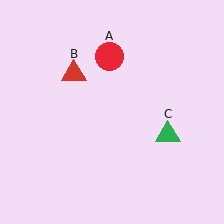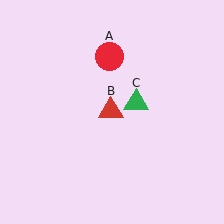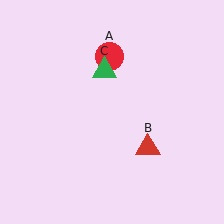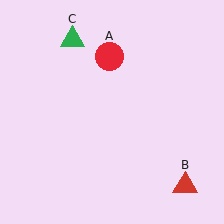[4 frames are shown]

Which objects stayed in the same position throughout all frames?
Red circle (object A) remained stationary.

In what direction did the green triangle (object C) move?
The green triangle (object C) moved up and to the left.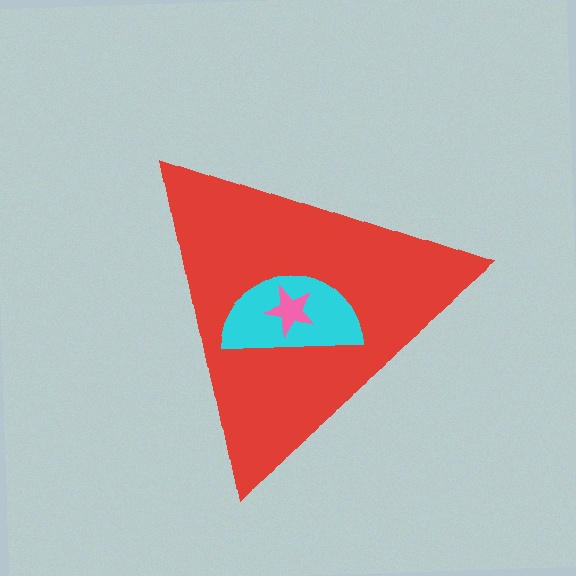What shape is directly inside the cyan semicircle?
The pink star.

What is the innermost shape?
The pink star.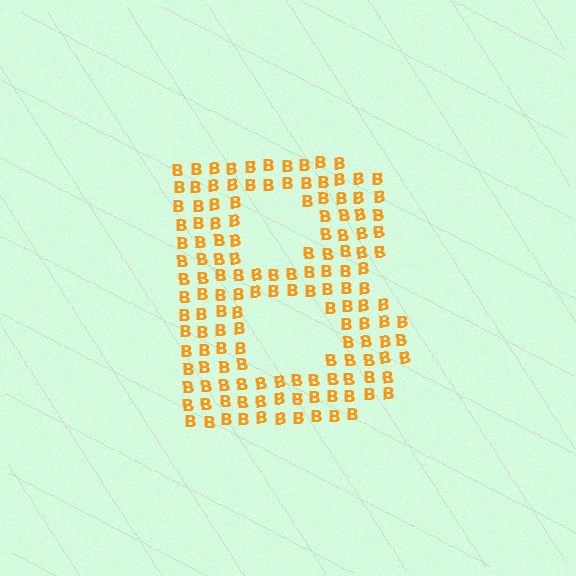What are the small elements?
The small elements are letter B's.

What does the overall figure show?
The overall figure shows the letter B.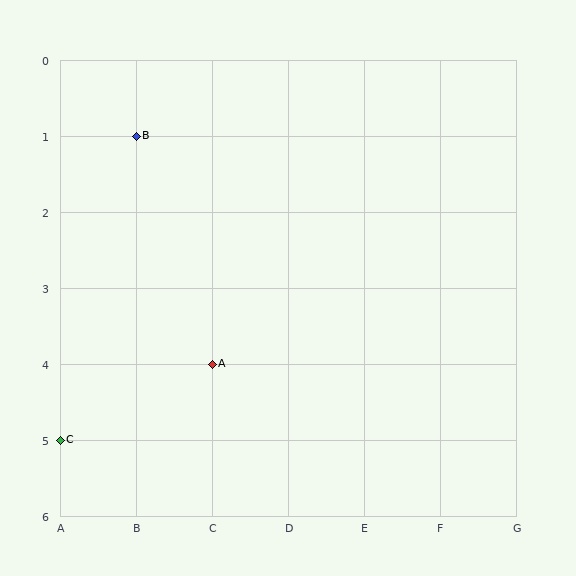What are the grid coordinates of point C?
Point C is at grid coordinates (A, 5).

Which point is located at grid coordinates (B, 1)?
Point B is at (B, 1).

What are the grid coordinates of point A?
Point A is at grid coordinates (C, 4).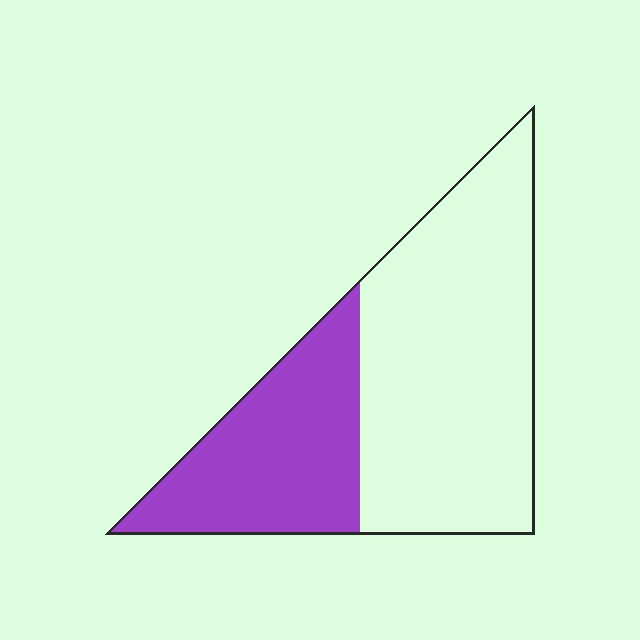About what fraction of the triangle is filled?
About one third (1/3).